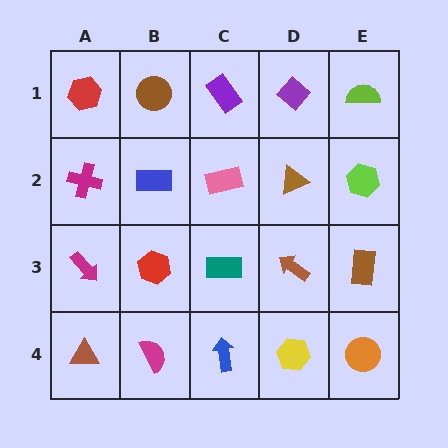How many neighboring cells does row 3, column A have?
3.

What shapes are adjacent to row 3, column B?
A blue rectangle (row 2, column B), a magenta semicircle (row 4, column B), a magenta arrow (row 3, column A), a teal rectangle (row 3, column C).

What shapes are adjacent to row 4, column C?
A teal rectangle (row 3, column C), a magenta semicircle (row 4, column B), a yellow hexagon (row 4, column D).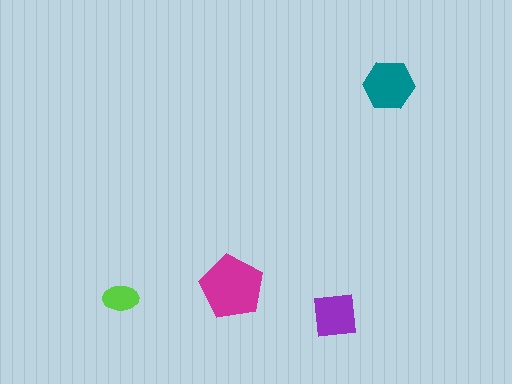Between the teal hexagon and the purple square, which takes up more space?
The teal hexagon.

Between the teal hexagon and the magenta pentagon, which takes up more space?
The magenta pentagon.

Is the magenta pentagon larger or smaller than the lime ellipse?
Larger.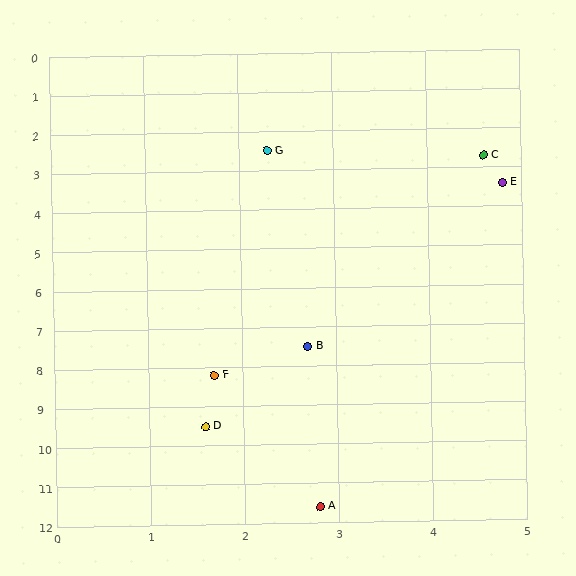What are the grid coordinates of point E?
Point E is at approximately (4.8, 3.4).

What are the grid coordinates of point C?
Point C is at approximately (4.6, 2.7).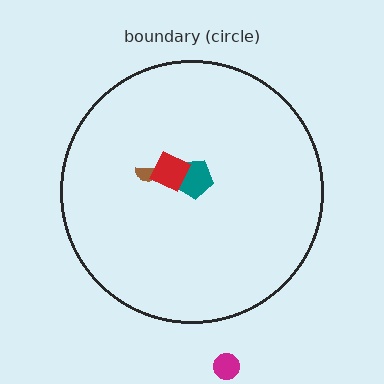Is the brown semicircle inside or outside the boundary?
Inside.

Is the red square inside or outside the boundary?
Inside.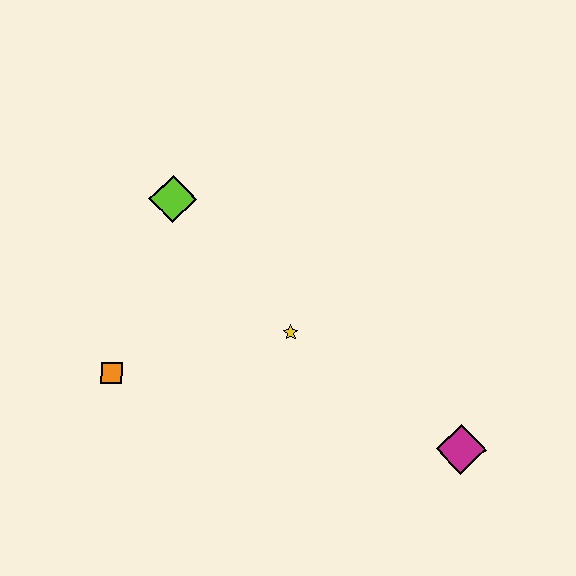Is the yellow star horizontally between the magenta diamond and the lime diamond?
Yes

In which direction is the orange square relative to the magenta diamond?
The orange square is to the left of the magenta diamond.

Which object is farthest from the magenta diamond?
The lime diamond is farthest from the magenta diamond.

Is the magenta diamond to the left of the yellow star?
No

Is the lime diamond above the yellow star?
Yes